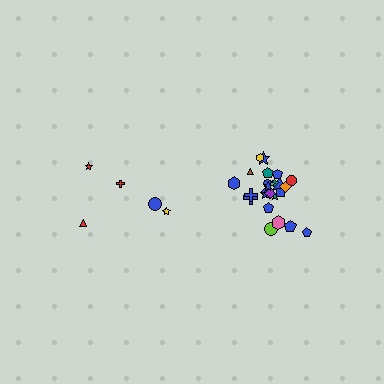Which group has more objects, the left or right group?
The right group.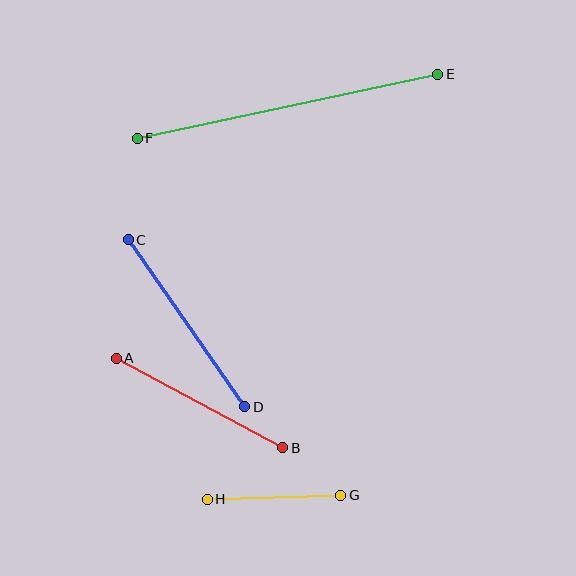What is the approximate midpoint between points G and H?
The midpoint is at approximately (274, 497) pixels.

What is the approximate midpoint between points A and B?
The midpoint is at approximately (200, 403) pixels.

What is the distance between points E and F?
The distance is approximately 307 pixels.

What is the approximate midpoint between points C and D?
The midpoint is at approximately (186, 323) pixels.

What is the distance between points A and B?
The distance is approximately 189 pixels.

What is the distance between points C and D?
The distance is approximately 204 pixels.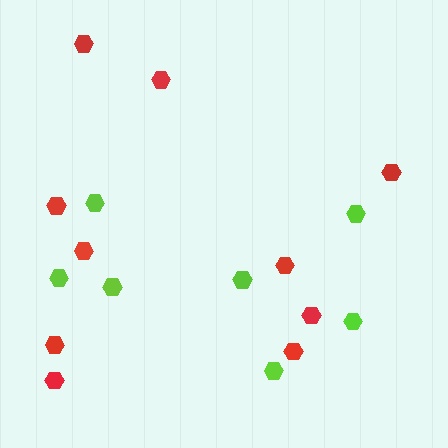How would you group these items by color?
There are 2 groups: one group of lime hexagons (7) and one group of red hexagons (10).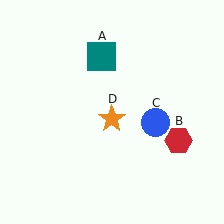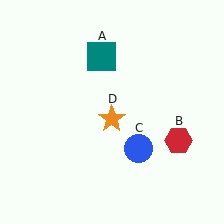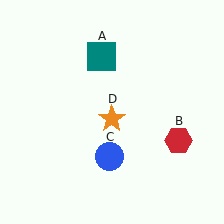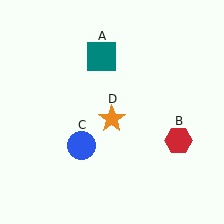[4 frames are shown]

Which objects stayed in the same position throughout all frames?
Teal square (object A) and red hexagon (object B) and orange star (object D) remained stationary.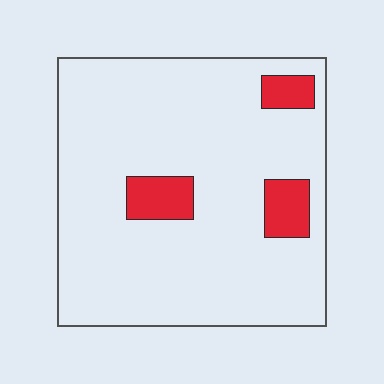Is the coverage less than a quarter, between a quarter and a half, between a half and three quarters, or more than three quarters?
Less than a quarter.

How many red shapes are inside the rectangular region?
3.